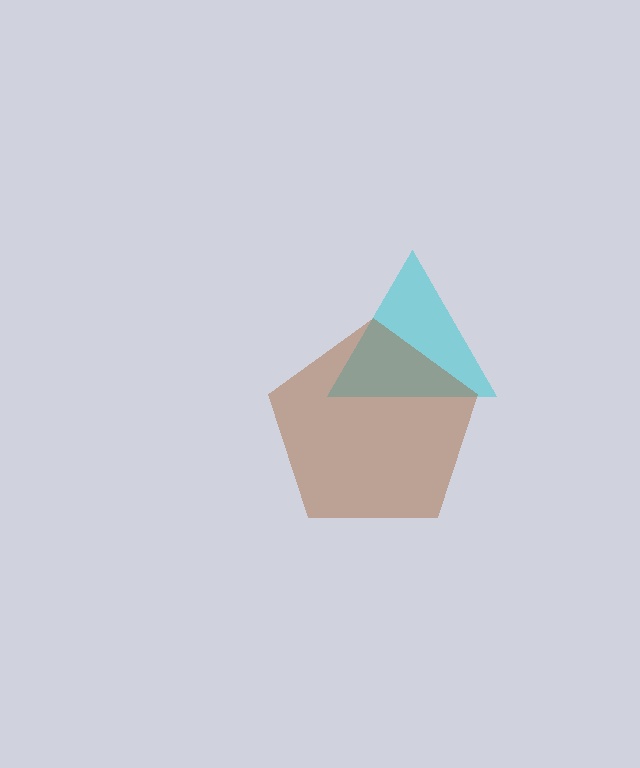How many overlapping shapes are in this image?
There are 2 overlapping shapes in the image.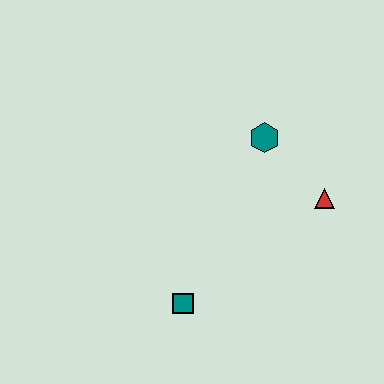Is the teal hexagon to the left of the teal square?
No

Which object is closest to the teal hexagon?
The red triangle is closest to the teal hexagon.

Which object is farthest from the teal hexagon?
The teal square is farthest from the teal hexagon.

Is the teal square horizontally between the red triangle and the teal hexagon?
No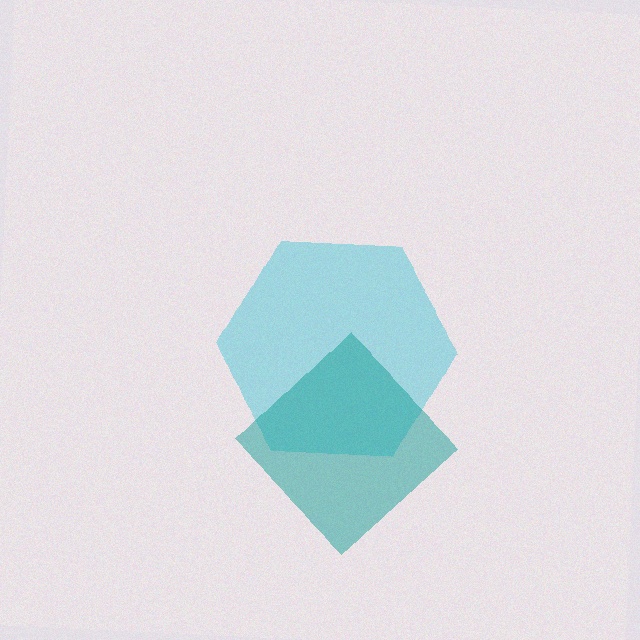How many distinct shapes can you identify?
There are 2 distinct shapes: a cyan hexagon, a teal diamond.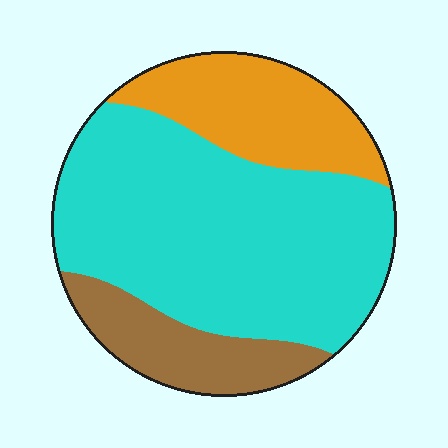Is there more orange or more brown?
Orange.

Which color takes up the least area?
Brown, at roughly 15%.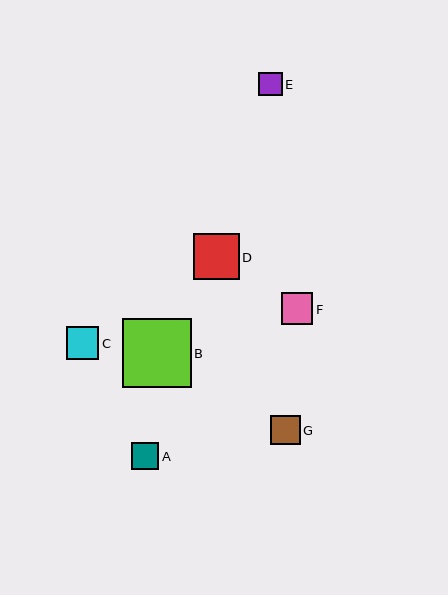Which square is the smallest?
Square E is the smallest with a size of approximately 23 pixels.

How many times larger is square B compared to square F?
Square B is approximately 2.2 times the size of square F.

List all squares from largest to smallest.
From largest to smallest: B, D, C, F, G, A, E.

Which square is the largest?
Square B is the largest with a size of approximately 69 pixels.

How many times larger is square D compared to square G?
Square D is approximately 1.5 times the size of square G.